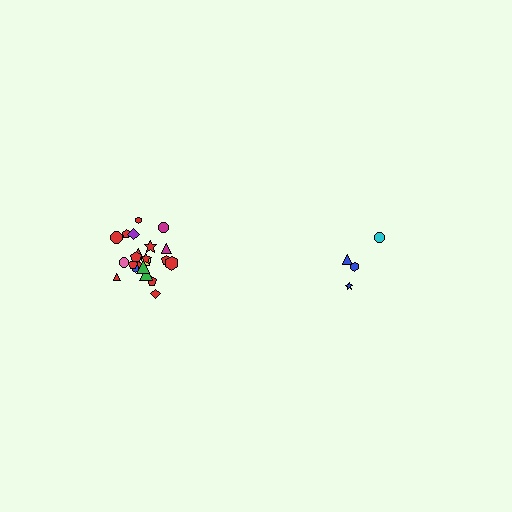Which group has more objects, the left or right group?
The left group.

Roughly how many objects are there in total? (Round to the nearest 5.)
Roughly 25 objects in total.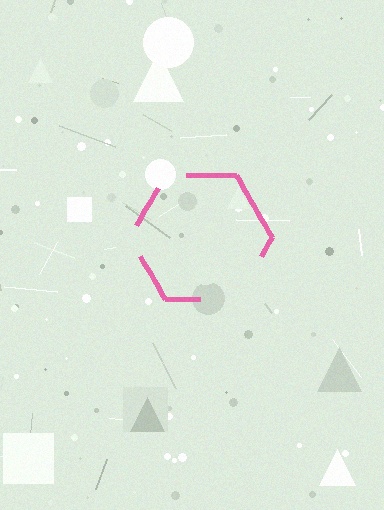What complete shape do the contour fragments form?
The contour fragments form a hexagon.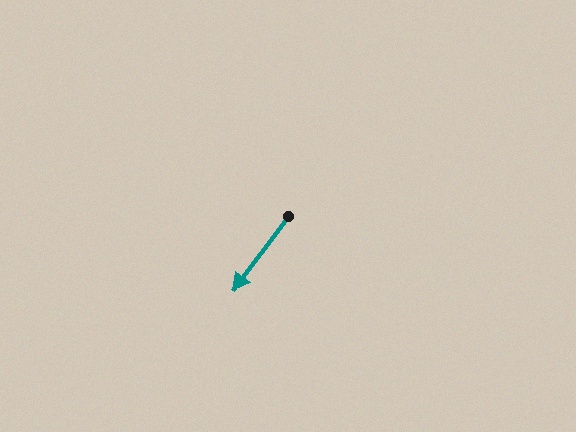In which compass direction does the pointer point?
Southwest.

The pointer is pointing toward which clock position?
Roughly 7 o'clock.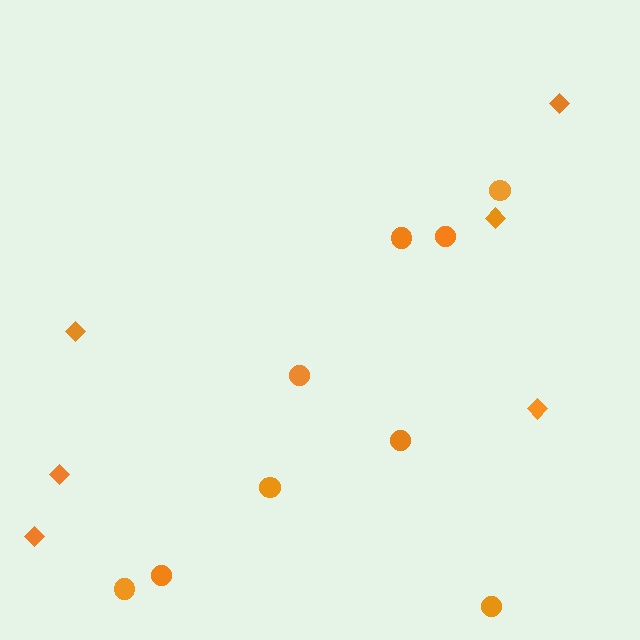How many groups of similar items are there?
There are 2 groups: one group of circles (9) and one group of diamonds (6).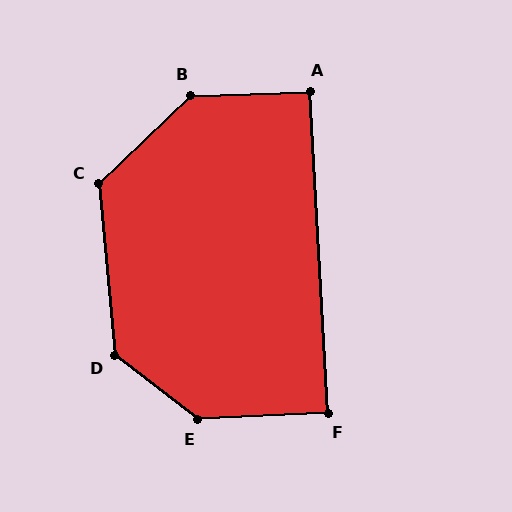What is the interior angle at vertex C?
Approximately 128 degrees (obtuse).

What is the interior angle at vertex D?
Approximately 133 degrees (obtuse).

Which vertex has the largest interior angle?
E, at approximately 140 degrees.